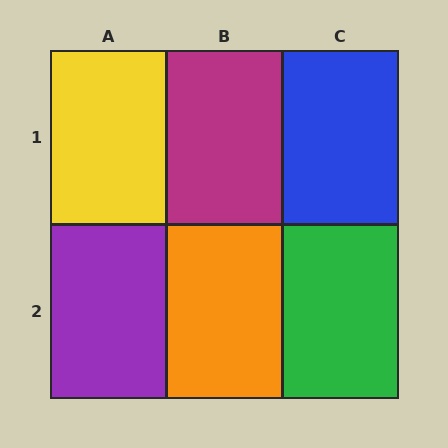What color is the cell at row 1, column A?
Yellow.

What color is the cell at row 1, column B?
Magenta.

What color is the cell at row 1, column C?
Blue.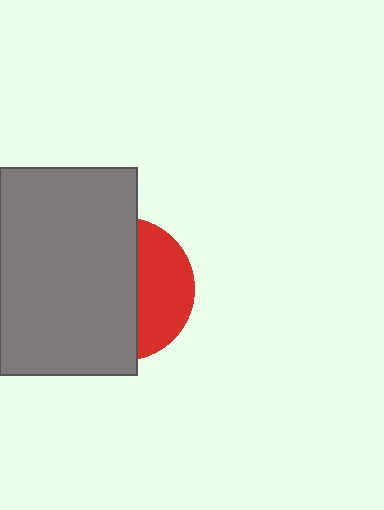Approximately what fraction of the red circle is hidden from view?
Roughly 63% of the red circle is hidden behind the gray rectangle.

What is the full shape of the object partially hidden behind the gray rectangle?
The partially hidden object is a red circle.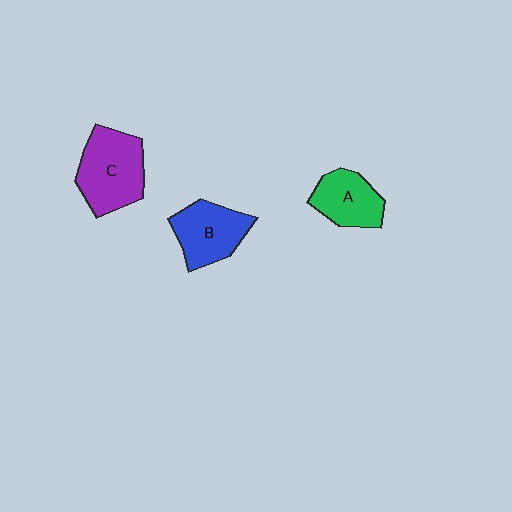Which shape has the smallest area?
Shape A (green).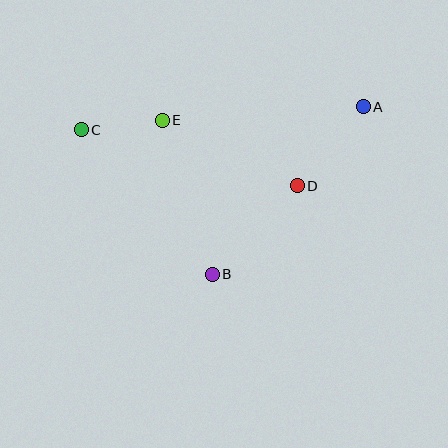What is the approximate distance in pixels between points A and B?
The distance between A and B is approximately 226 pixels.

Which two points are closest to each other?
Points C and E are closest to each other.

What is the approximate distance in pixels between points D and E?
The distance between D and E is approximately 150 pixels.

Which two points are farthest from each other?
Points A and C are farthest from each other.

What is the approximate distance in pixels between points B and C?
The distance between B and C is approximately 195 pixels.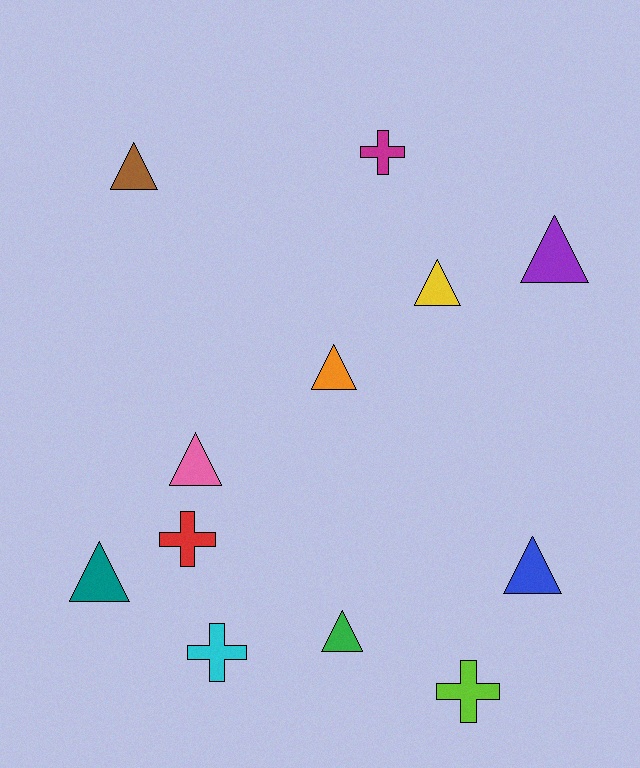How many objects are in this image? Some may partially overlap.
There are 12 objects.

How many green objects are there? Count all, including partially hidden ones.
There is 1 green object.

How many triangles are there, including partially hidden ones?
There are 8 triangles.